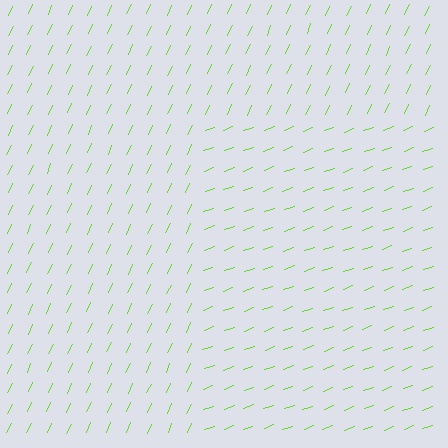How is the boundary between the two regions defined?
The boundary is defined purely by a change in line orientation (approximately 45 degrees difference). All lines are the same color and thickness.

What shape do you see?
I see a rectangle.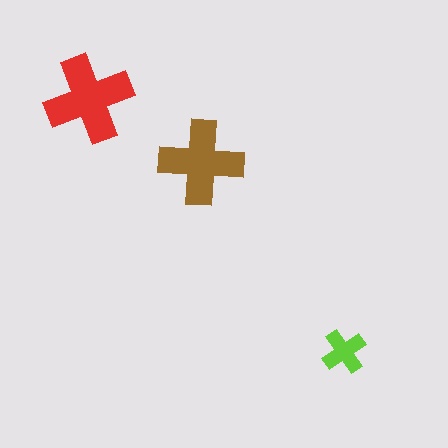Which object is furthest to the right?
The lime cross is rightmost.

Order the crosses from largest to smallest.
the red one, the brown one, the lime one.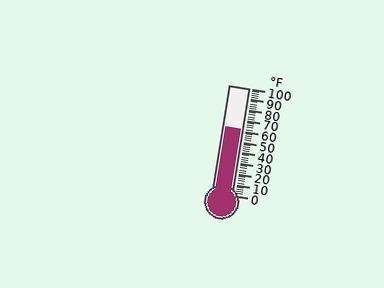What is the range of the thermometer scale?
The thermometer scale ranges from 0°F to 100°F.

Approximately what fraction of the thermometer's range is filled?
The thermometer is filled to approximately 60% of its range.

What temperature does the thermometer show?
The thermometer shows approximately 62°F.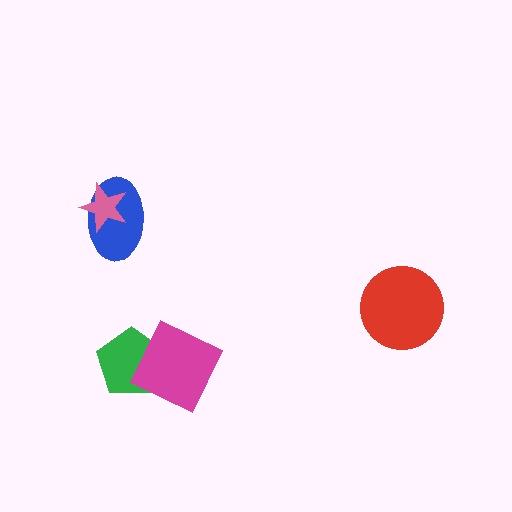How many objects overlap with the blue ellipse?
1 object overlaps with the blue ellipse.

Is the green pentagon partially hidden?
Yes, it is partially covered by another shape.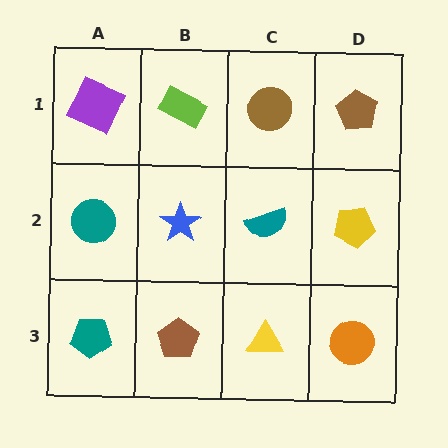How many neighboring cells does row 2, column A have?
3.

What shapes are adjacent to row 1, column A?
A teal circle (row 2, column A), a lime rectangle (row 1, column B).